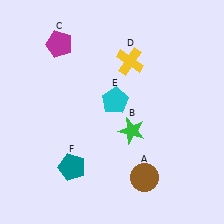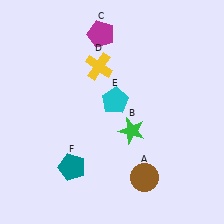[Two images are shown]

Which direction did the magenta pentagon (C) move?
The magenta pentagon (C) moved right.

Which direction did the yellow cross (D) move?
The yellow cross (D) moved left.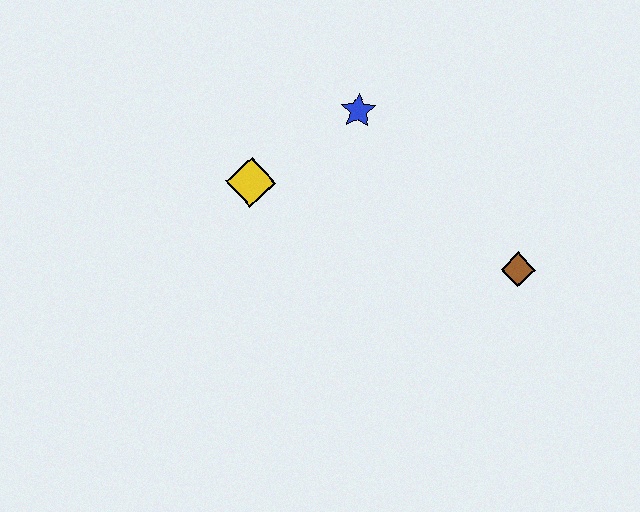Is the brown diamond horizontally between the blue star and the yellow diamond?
No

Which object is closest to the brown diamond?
The blue star is closest to the brown diamond.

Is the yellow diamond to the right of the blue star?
No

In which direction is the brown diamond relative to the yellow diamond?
The brown diamond is to the right of the yellow diamond.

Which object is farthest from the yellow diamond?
The brown diamond is farthest from the yellow diamond.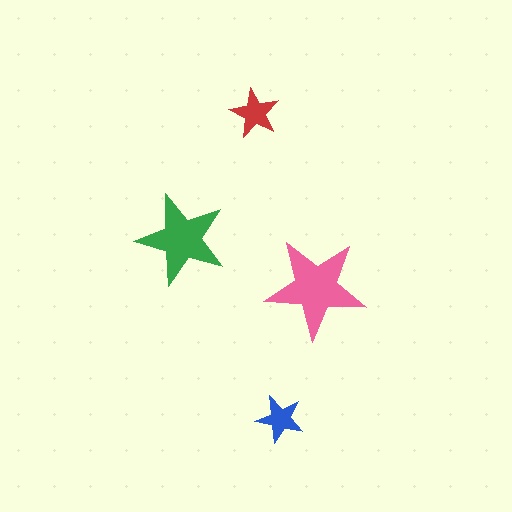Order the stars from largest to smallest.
the pink one, the green one, the red one, the blue one.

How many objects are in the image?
There are 4 objects in the image.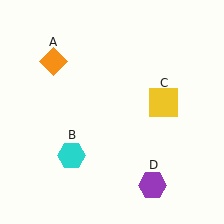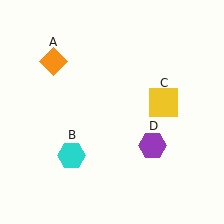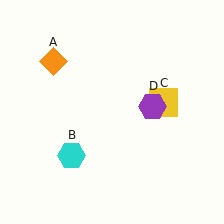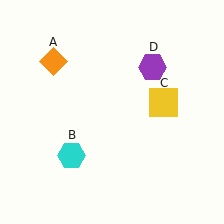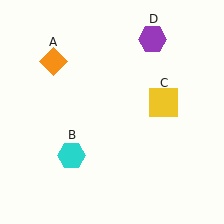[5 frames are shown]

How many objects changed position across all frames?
1 object changed position: purple hexagon (object D).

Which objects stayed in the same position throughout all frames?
Orange diamond (object A) and cyan hexagon (object B) and yellow square (object C) remained stationary.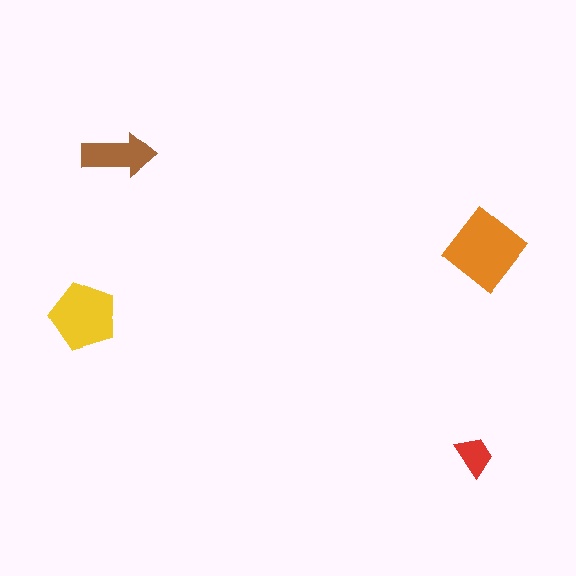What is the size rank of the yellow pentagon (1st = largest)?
2nd.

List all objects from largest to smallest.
The orange diamond, the yellow pentagon, the brown arrow, the red trapezoid.